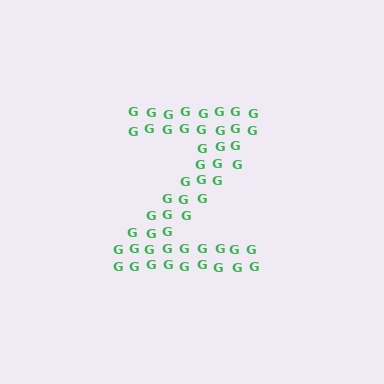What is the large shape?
The large shape is the letter Z.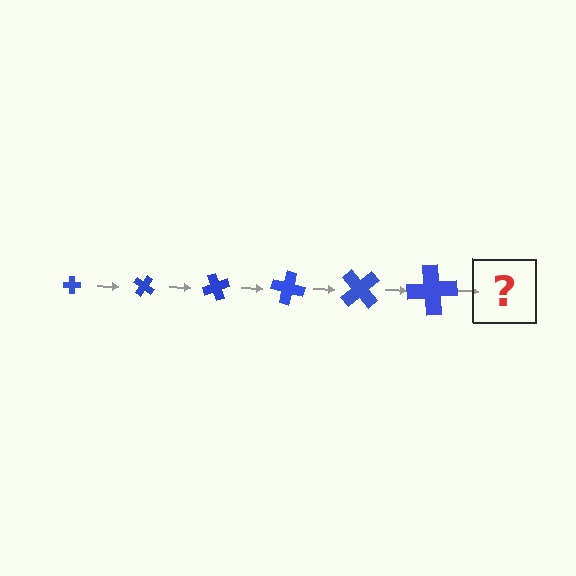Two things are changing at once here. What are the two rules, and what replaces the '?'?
The two rules are that the cross grows larger each step and it rotates 35 degrees each step. The '?' should be a cross, larger than the previous one and rotated 210 degrees from the start.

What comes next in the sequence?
The next element should be a cross, larger than the previous one and rotated 210 degrees from the start.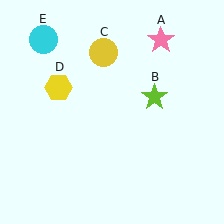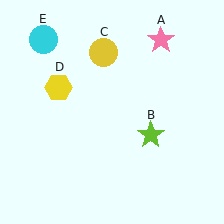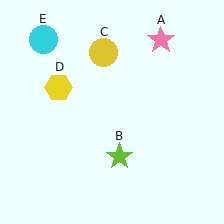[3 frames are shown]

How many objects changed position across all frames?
1 object changed position: lime star (object B).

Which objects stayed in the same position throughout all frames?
Pink star (object A) and yellow circle (object C) and yellow hexagon (object D) and cyan circle (object E) remained stationary.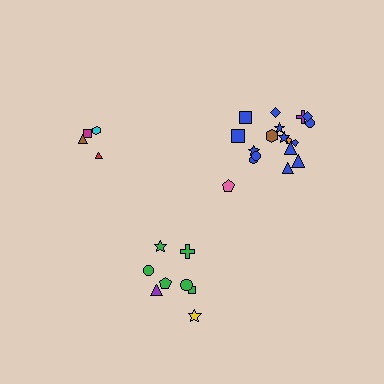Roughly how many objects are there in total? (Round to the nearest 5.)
Roughly 30 objects in total.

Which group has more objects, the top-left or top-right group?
The top-right group.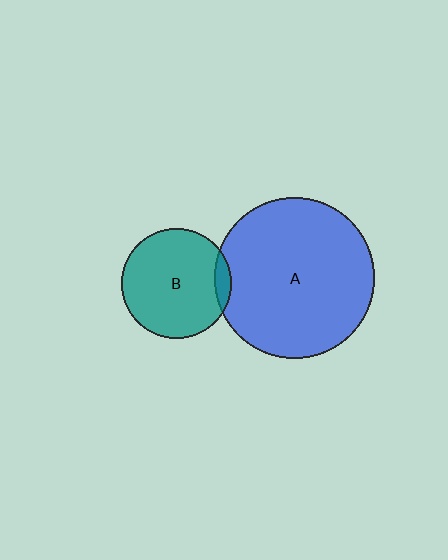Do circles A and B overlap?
Yes.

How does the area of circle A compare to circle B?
Approximately 2.1 times.